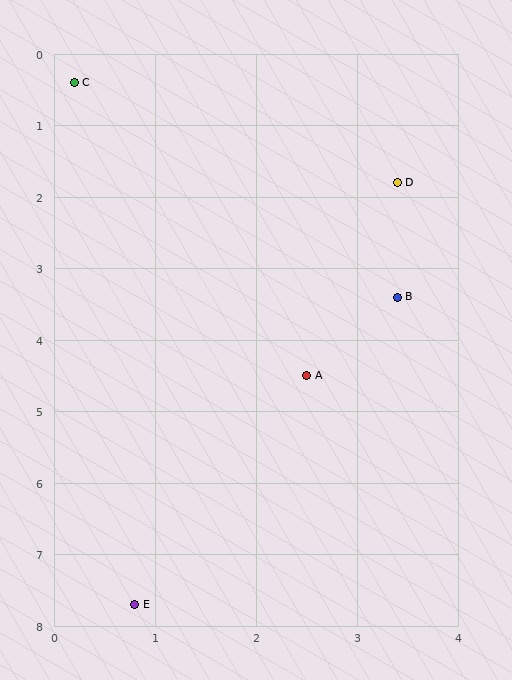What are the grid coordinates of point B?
Point B is at approximately (3.4, 3.4).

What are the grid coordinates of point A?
Point A is at approximately (2.5, 4.5).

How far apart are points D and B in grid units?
Points D and B are about 1.6 grid units apart.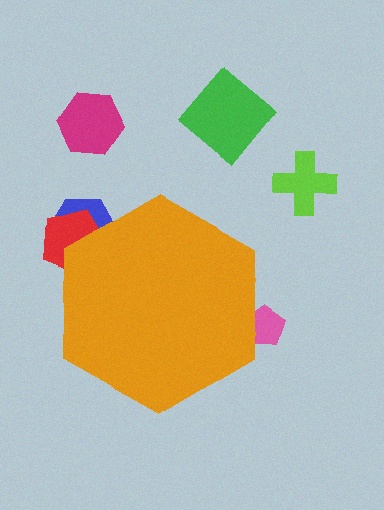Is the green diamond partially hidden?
No, the green diamond is fully visible.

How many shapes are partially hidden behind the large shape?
3 shapes are partially hidden.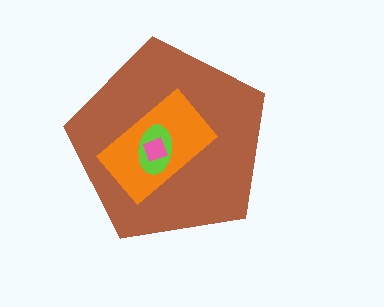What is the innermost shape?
The pink diamond.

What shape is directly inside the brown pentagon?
The orange rectangle.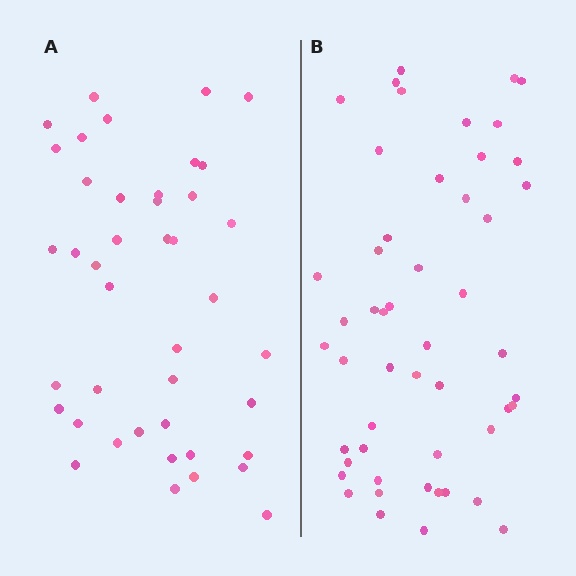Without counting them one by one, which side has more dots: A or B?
Region B (the right region) has more dots.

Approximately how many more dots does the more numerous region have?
Region B has roughly 8 or so more dots than region A.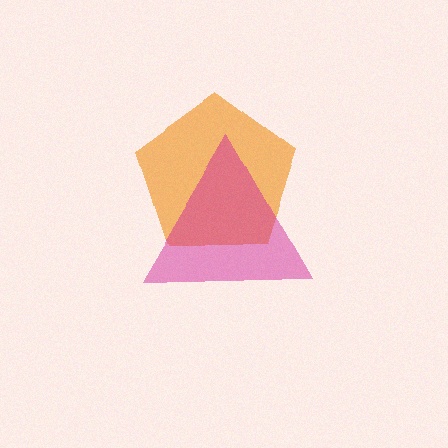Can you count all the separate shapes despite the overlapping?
Yes, there are 2 separate shapes.